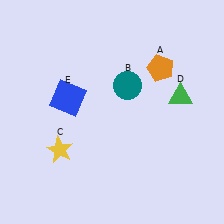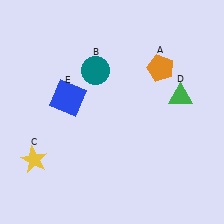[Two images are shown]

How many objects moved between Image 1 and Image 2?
2 objects moved between the two images.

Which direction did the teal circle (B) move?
The teal circle (B) moved left.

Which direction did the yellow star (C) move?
The yellow star (C) moved left.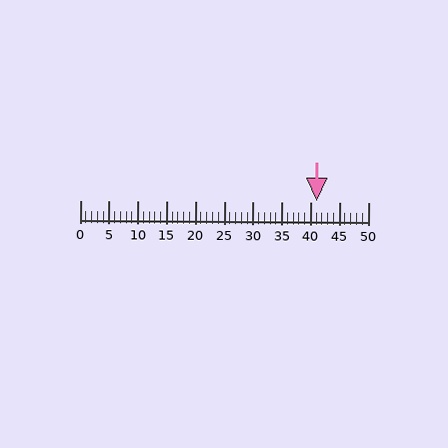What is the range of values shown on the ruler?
The ruler shows values from 0 to 50.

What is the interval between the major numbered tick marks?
The major tick marks are spaced 5 units apart.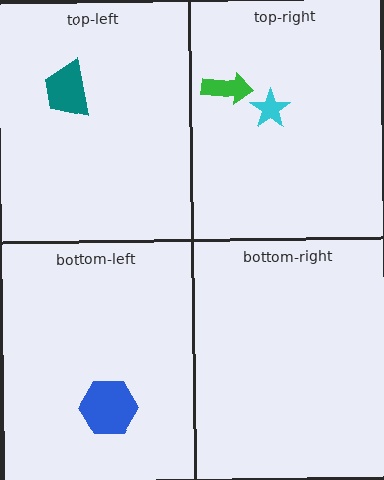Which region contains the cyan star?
The top-right region.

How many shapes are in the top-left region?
1.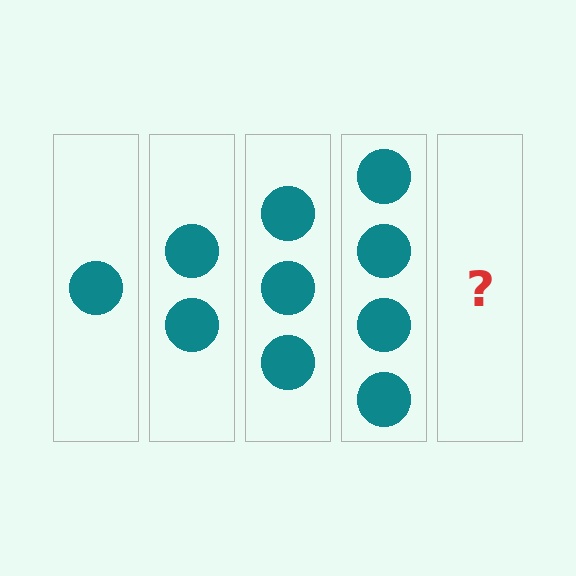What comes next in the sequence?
The next element should be 5 circles.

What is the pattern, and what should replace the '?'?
The pattern is that each step adds one more circle. The '?' should be 5 circles.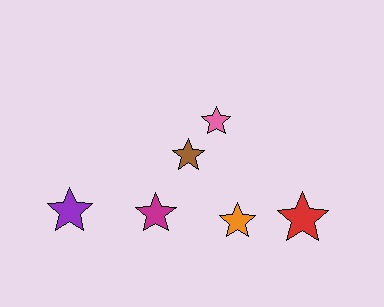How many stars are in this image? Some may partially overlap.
There are 6 stars.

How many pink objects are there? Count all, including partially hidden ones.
There is 1 pink object.